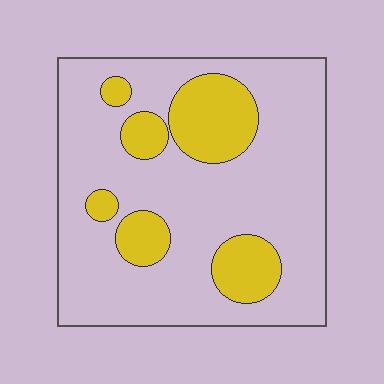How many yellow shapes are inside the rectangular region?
6.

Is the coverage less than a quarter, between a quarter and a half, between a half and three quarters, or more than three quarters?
Less than a quarter.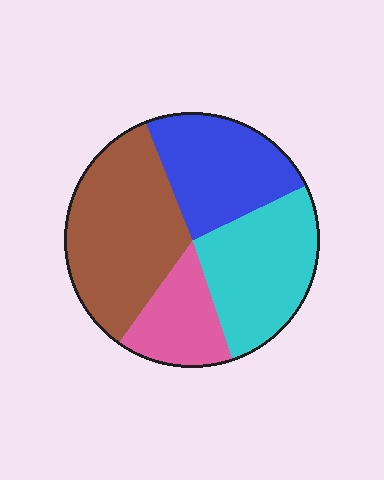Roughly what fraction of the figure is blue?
Blue takes up about one quarter (1/4) of the figure.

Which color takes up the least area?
Pink, at roughly 15%.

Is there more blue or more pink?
Blue.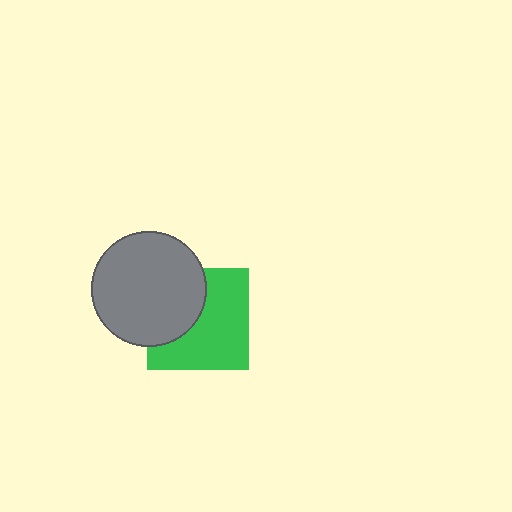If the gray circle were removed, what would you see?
You would see the complete green square.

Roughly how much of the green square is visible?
About half of it is visible (roughly 62%).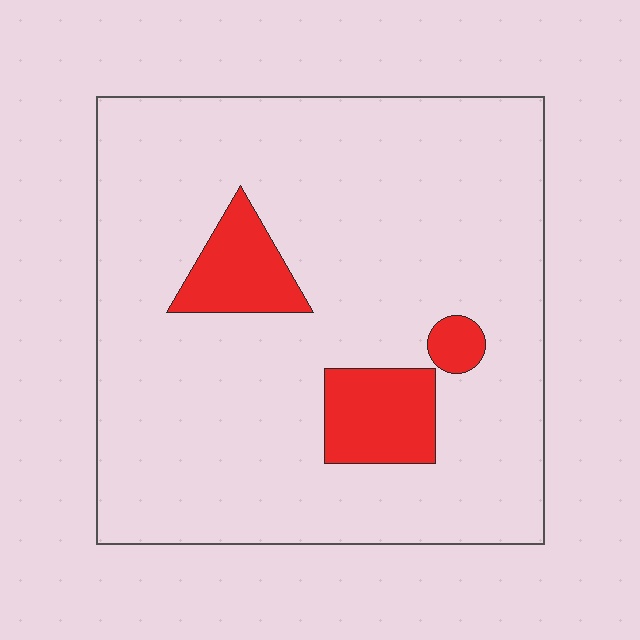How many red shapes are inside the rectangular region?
3.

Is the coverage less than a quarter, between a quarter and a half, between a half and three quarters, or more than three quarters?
Less than a quarter.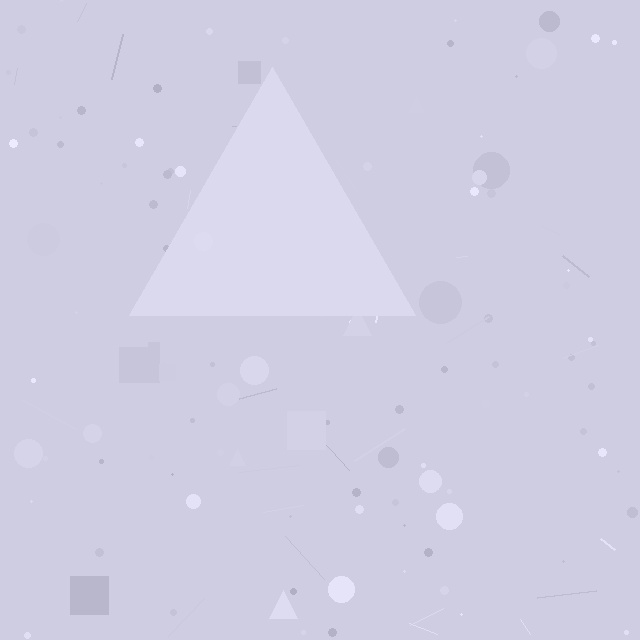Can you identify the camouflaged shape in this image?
The camouflaged shape is a triangle.